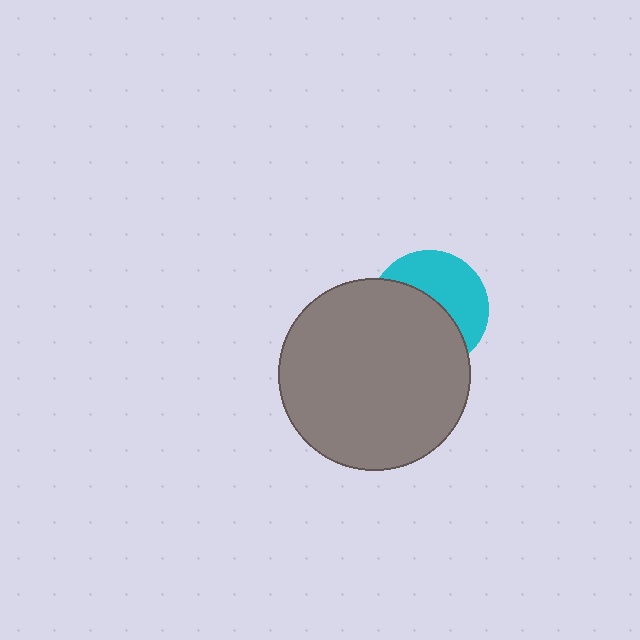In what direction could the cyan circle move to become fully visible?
The cyan circle could move toward the upper-right. That would shift it out from behind the gray circle entirely.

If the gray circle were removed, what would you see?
You would see the complete cyan circle.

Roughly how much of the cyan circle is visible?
A small part of it is visible (roughly 45%).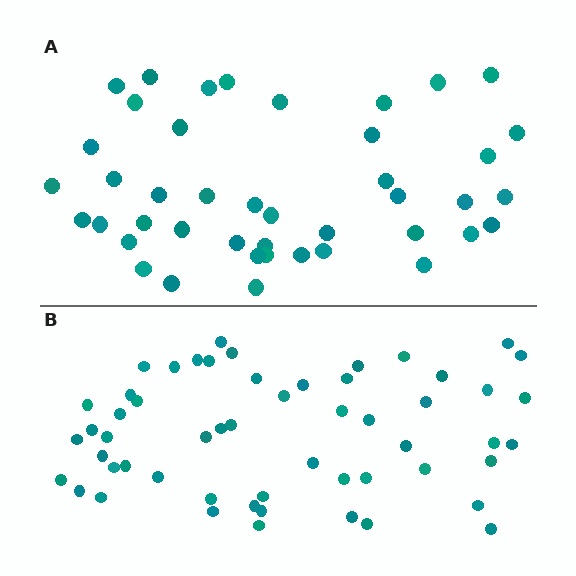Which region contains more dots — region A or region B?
Region B (the bottom region) has more dots.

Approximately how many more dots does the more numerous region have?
Region B has roughly 12 or so more dots than region A.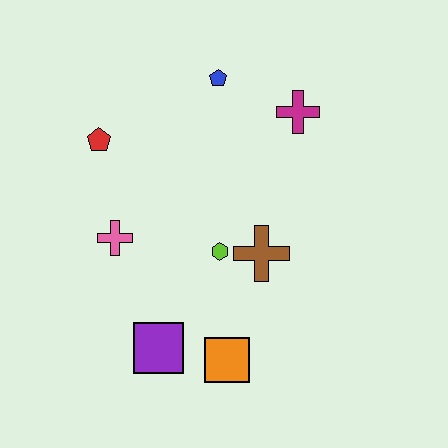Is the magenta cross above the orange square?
Yes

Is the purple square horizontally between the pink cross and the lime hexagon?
Yes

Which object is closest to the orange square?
The purple square is closest to the orange square.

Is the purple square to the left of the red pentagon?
No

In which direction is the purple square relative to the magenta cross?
The purple square is below the magenta cross.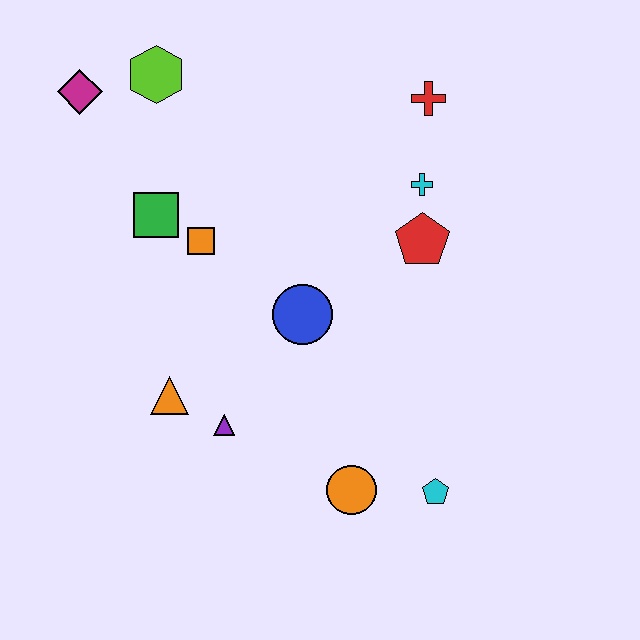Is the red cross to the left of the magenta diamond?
No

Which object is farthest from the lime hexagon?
The cyan pentagon is farthest from the lime hexagon.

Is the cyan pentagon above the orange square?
No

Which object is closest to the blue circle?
The orange square is closest to the blue circle.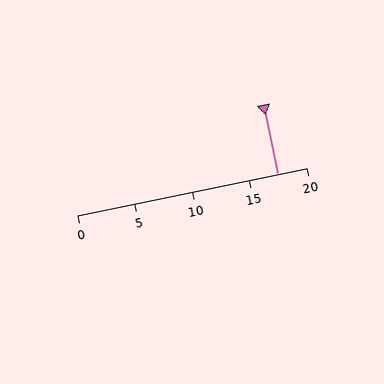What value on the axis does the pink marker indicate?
The marker indicates approximately 17.5.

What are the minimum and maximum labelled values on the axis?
The axis runs from 0 to 20.